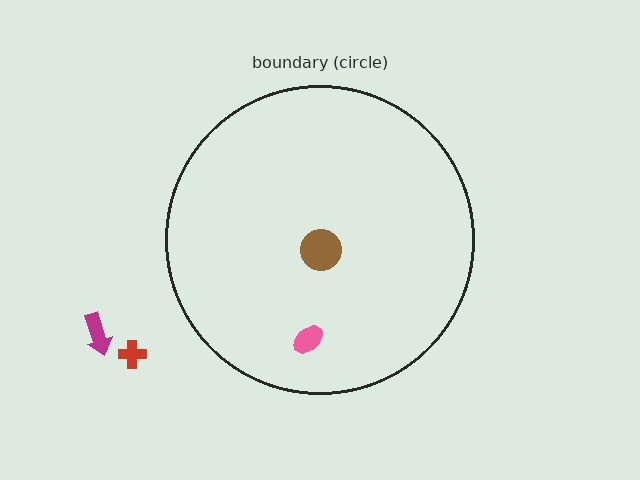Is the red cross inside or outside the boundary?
Outside.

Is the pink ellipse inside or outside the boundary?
Inside.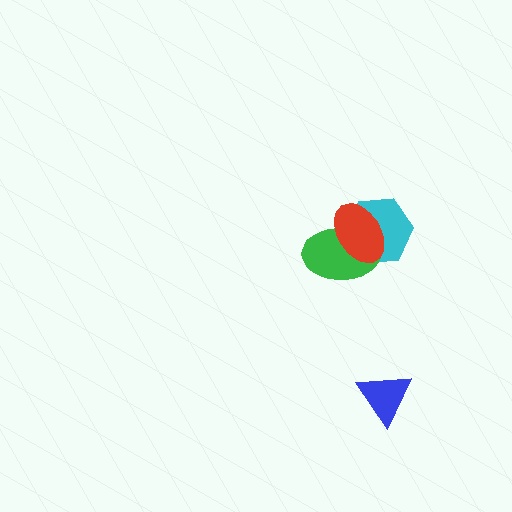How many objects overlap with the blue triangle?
0 objects overlap with the blue triangle.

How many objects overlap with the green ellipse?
2 objects overlap with the green ellipse.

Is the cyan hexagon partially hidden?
Yes, it is partially covered by another shape.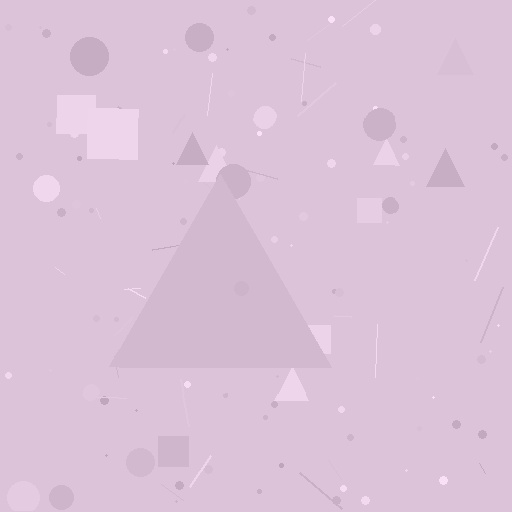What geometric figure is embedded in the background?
A triangle is embedded in the background.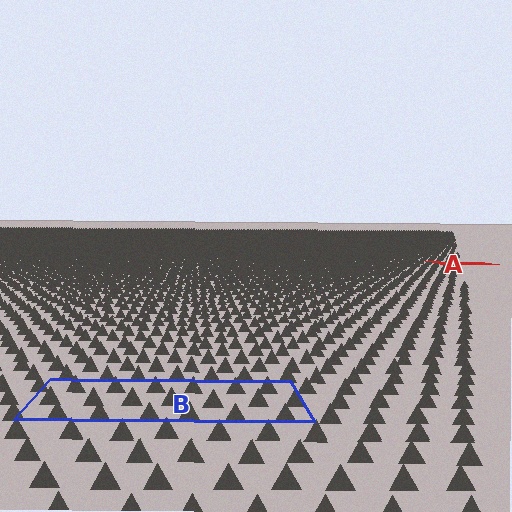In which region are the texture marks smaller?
The texture marks are smaller in region A, because it is farther away.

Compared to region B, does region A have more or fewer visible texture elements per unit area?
Region A has more texture elements per unit area — they are packed more densely because it is farther away.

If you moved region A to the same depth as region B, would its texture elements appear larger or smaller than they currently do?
They would appear larger. At a closer depth, the same texture elements are projected at a bigger on-screen size.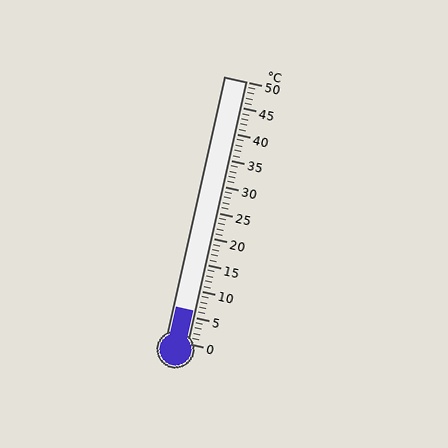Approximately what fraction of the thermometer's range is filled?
The thermometer is filled to approximately 10% of its range.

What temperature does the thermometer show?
The thermometer shows approximately 6°C.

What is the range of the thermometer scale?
The thermometer scale ranges from 0°C to 50°C.